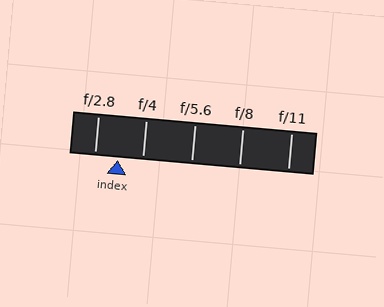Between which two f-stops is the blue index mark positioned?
The index mark is between f/2.8 and f/4.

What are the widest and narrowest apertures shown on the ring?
The widest aperture shown is f/2.8 and the narrowest is f/11.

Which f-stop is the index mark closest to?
The index mark is closest to f/2.8.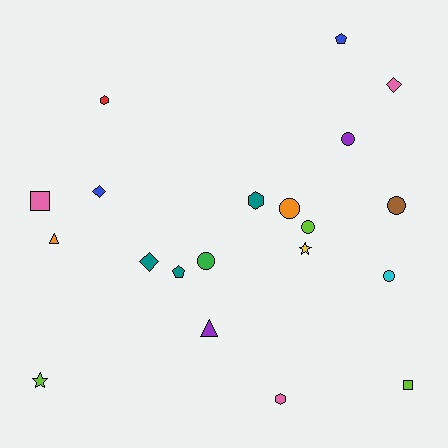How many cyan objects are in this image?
There is 1 cyan object.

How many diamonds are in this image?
There are 3 diamonds.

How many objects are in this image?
There are 20 objects.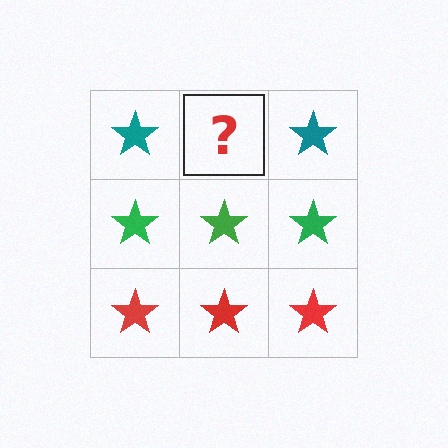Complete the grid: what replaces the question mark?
The question mark should be replaced with a teal star.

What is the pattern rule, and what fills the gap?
The rule is that each row has a consistent color. The gap should be filled with a teal star.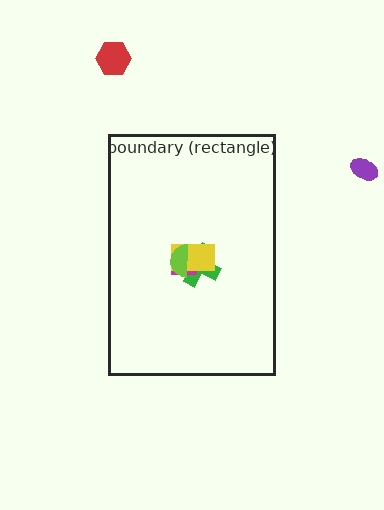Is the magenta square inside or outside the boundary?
Inside.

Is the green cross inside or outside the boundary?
Inside.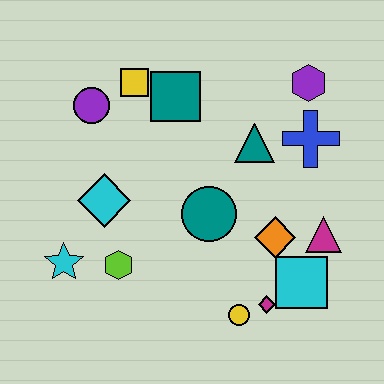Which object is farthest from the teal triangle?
The cyan star is farthest from the teal triangle.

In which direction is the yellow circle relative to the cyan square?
The yellow circle is to the left of the cyan square.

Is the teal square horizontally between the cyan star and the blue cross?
Yes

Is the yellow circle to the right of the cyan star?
Yes